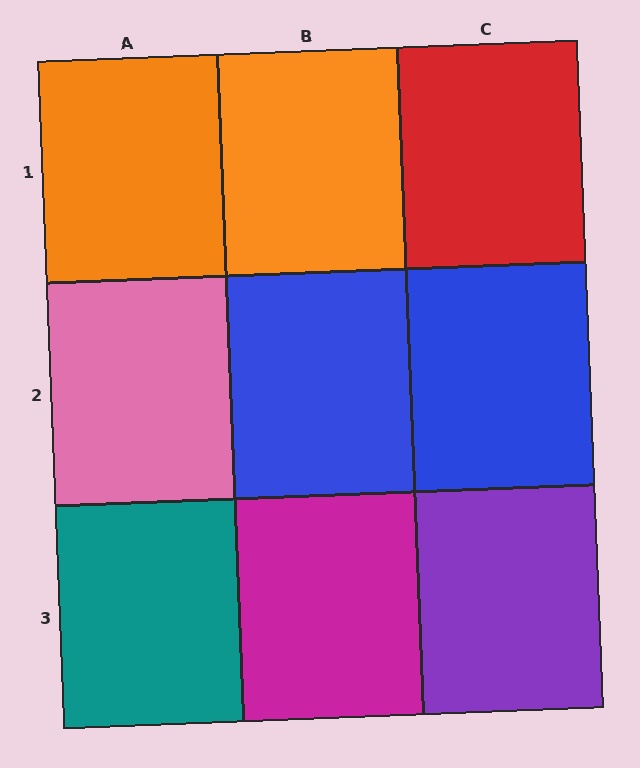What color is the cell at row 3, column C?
Purple.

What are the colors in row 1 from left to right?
Orange, orange, red.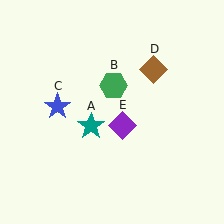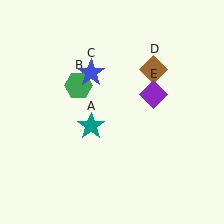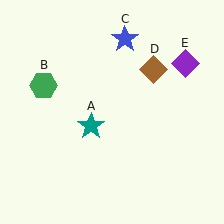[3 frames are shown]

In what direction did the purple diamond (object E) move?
The purple diamond (object E) moved up and to the right.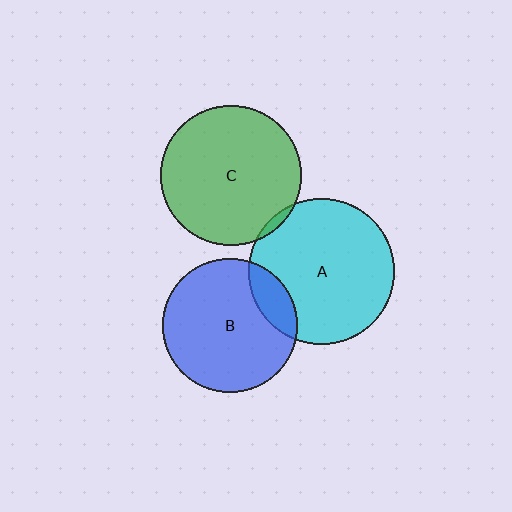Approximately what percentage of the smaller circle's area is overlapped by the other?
Approximately 5%.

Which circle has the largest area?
Circle A (cyan).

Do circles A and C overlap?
Yes.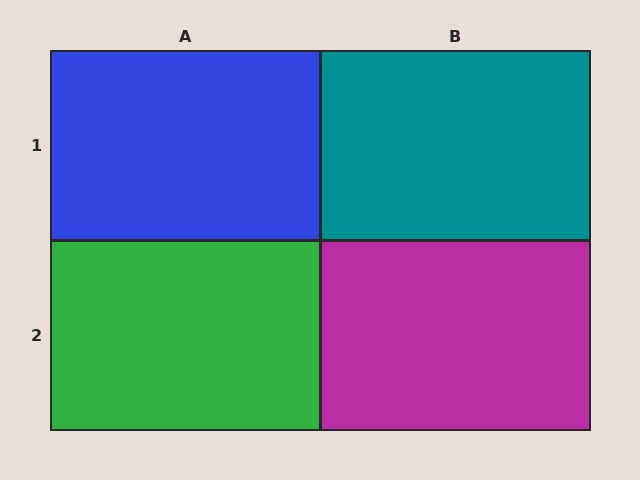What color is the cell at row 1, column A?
Blue.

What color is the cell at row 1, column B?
Teal.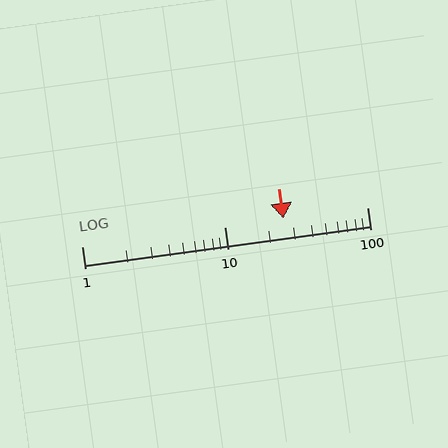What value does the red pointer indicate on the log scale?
The pointer indicates approximately 26.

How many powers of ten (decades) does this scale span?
The scale spans 2 decades, from 1 to 100.